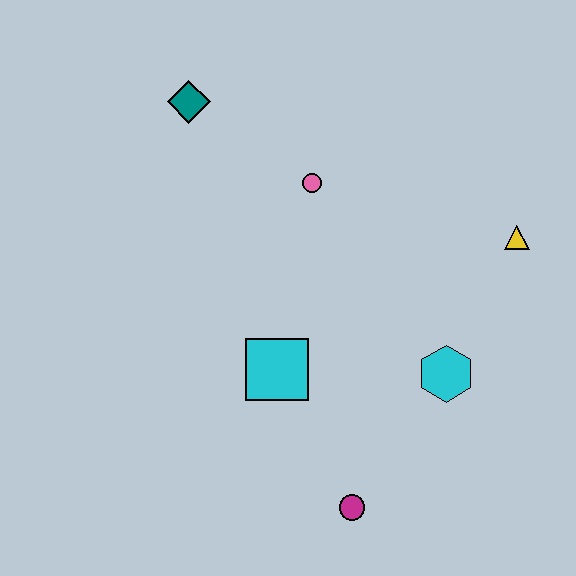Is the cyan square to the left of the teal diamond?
No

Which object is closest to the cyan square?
The magenta circle is closest to the cyan square.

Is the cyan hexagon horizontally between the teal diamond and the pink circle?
No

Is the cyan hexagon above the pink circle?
No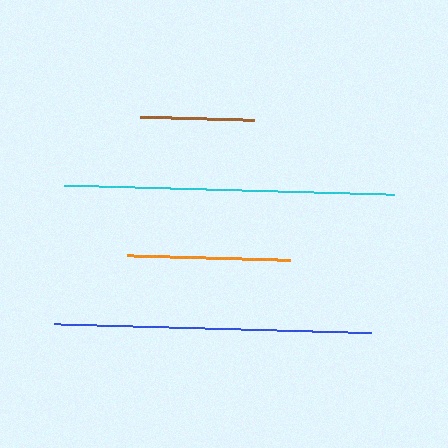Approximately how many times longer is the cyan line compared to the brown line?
The cyan line is approximately 2.9 times the length of the brown line.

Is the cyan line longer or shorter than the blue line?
The cyan line is longer than the blue line.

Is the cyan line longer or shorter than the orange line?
The cyan line is longer than the orange line.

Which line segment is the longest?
The cyan line is the longest at approximately 329 pixels.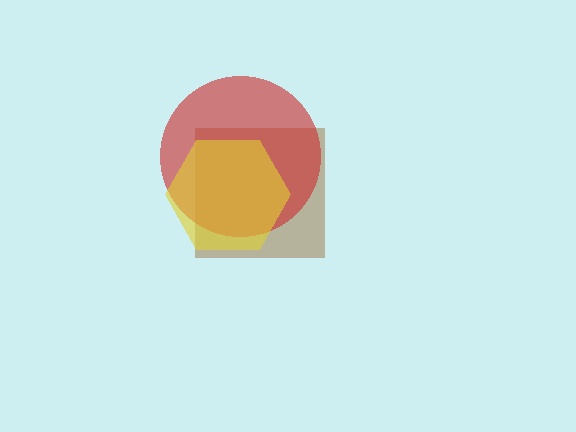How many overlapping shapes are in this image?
There are 3 overlapping shapes in the image.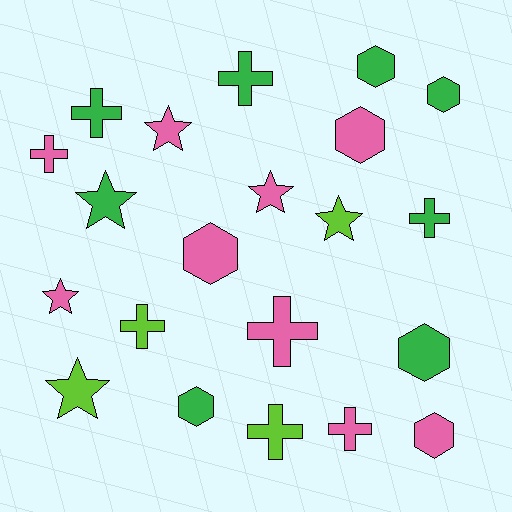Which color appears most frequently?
Pink, with 9 objects.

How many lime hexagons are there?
There are no lime hexagons.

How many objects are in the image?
There are 21 objects.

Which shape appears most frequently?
Cross, with 8 objects.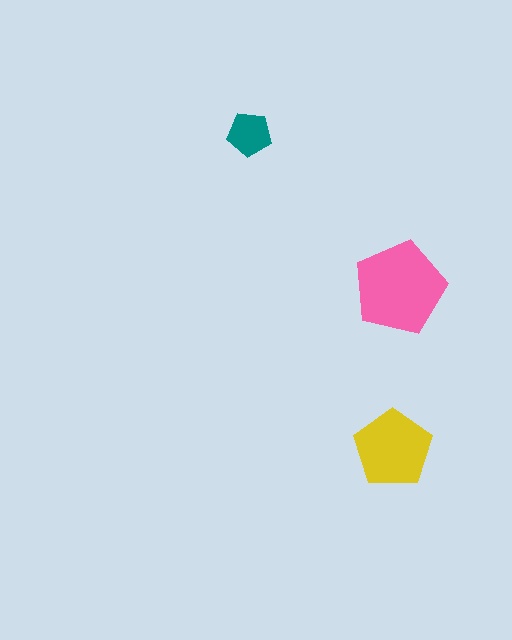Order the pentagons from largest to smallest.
the pink one, the yellow one, the teal one.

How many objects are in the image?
There are 3 objects in the image.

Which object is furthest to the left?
The teal pentagon is leftmost.